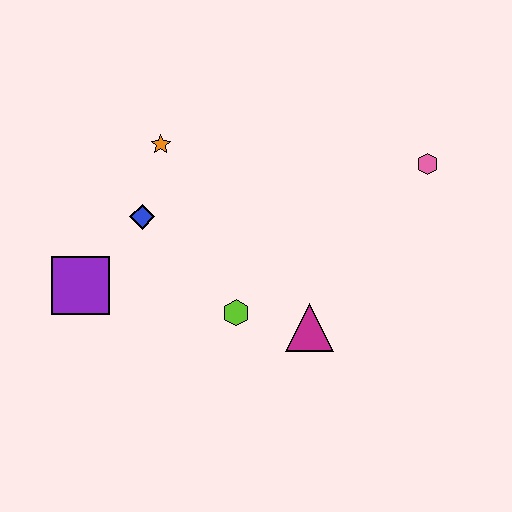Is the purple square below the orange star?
Yes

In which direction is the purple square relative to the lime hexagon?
The purple square is to the left of the lime hexagon.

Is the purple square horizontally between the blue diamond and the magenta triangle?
No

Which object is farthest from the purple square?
The pink hexagon is farthest from the purple square.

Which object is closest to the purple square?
The blue diamond is closest to the purple square.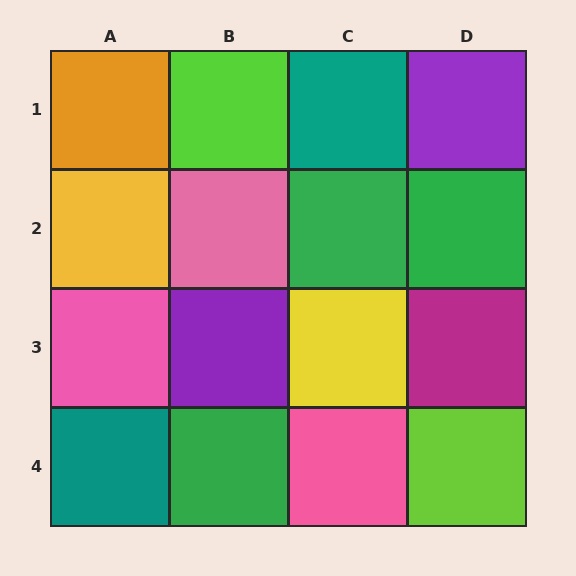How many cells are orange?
1 cell is orange.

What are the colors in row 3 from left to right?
Pink, purple, yellow, magenta.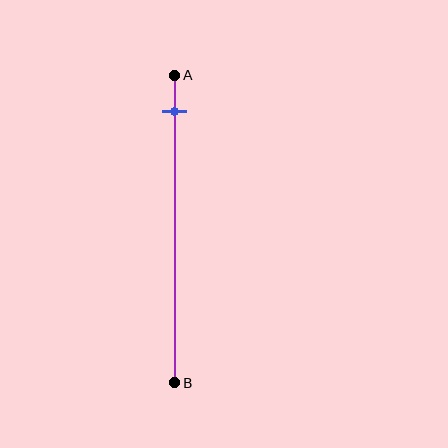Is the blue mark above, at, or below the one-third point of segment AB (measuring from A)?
The blue mark is above the one-third point of segment AB.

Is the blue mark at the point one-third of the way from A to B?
No, the mark is at about 10% from A, not at the 33% one-third point.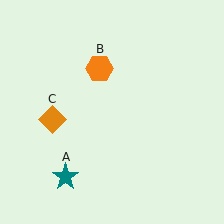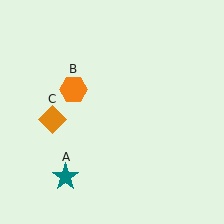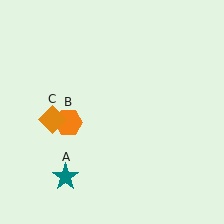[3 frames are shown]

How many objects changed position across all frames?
1 object changed position: orange hexagon (object B).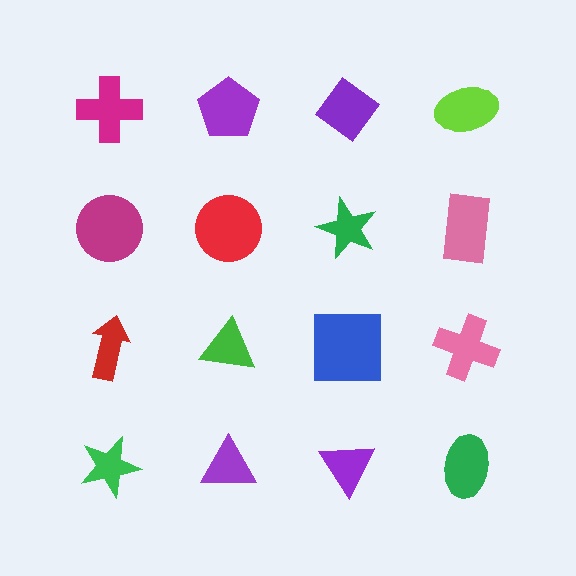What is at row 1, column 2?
A purple pentagon.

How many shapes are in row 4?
4 shapes.